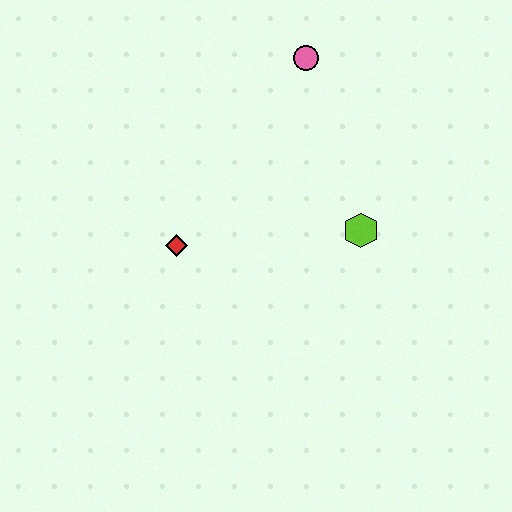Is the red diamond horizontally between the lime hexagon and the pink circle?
No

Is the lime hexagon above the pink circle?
No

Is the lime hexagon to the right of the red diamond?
Yes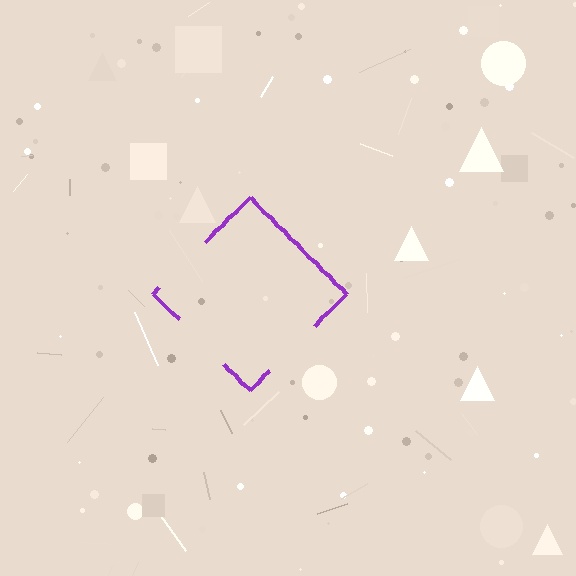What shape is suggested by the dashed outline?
The dashed outline suggests a diamond.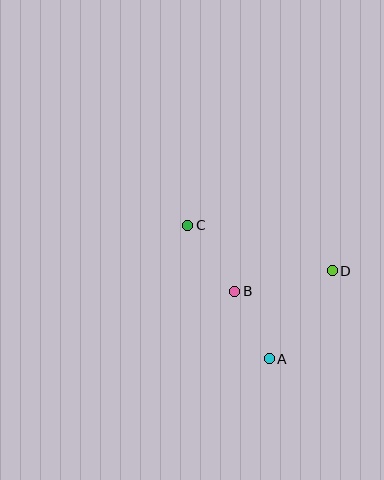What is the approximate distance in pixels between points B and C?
The distance between B and C is approximately 81 pixels.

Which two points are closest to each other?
Points A and B are closest to each other.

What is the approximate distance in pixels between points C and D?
The distance between C and D is approximately 151 pixels.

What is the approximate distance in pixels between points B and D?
The distance between B and D is approximately 100 pixels.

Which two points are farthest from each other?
Points A and C are farthest from each other.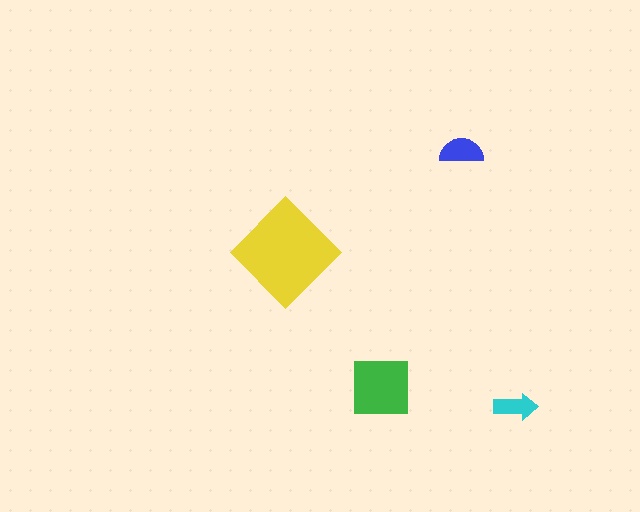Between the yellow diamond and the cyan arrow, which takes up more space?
The yellow diamond.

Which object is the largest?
The yellow diamond.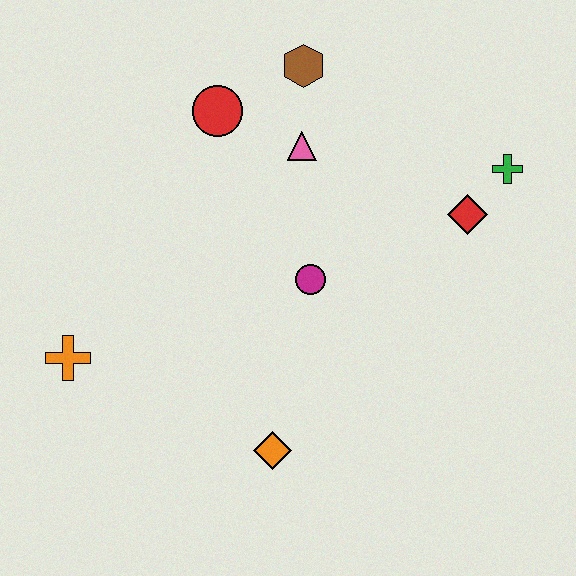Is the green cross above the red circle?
No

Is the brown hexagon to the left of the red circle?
No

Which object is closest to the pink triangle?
The brown hexagon is closest to the pink triangle.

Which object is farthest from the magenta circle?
The orange cross is farthest from the magenta circle.